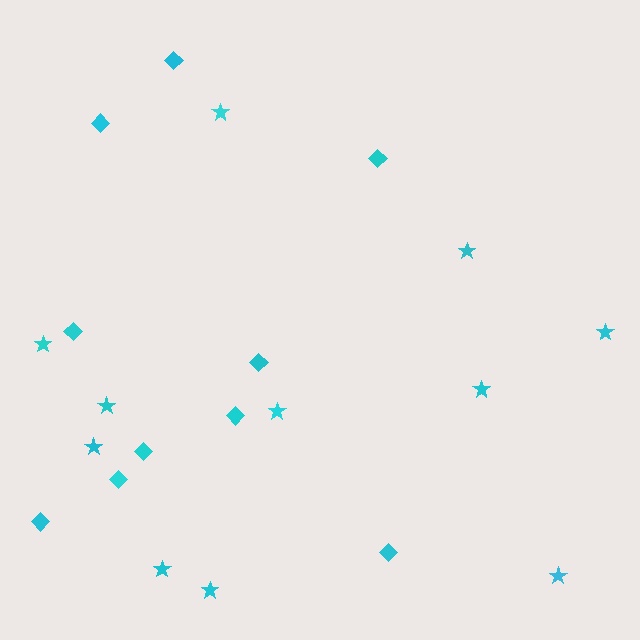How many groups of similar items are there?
There are 2 groups: one group of diamonds (10) and one group of stars (11).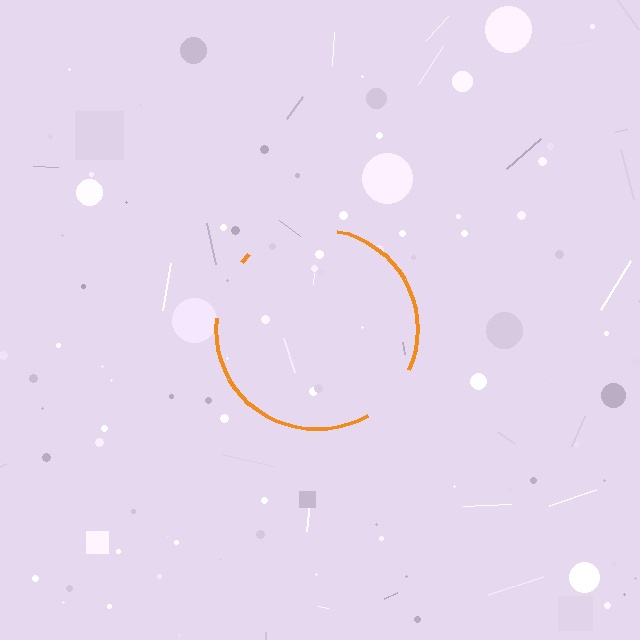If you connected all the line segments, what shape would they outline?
They would outline a circle.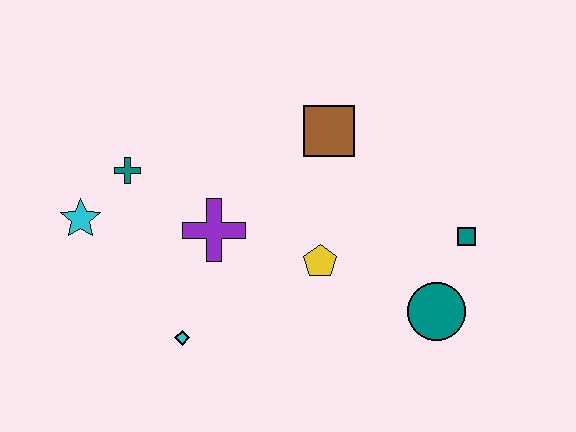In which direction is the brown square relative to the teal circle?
The brown square is above the teal circle.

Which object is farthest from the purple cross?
The teal square is farthest from the purple cross.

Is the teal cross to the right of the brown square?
No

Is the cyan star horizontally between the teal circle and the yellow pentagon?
No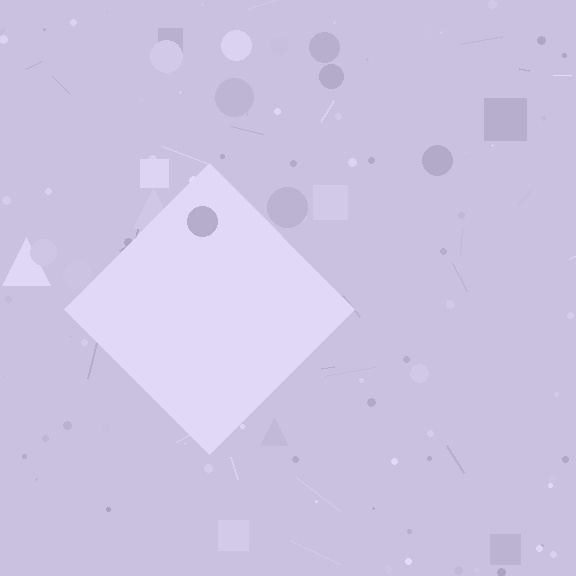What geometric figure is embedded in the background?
A diamond is embedded in the background.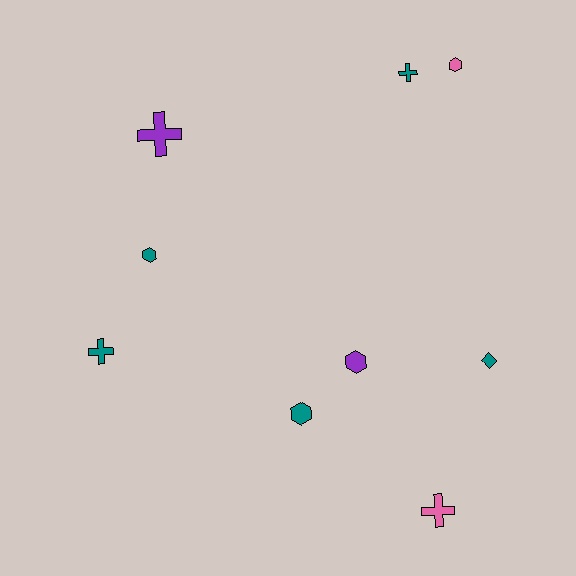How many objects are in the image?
There are 9 objects.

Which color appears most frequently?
Teal, with 5 objects.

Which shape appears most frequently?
Cross, with 4 objects.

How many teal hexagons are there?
There are 2 teal hexagons.